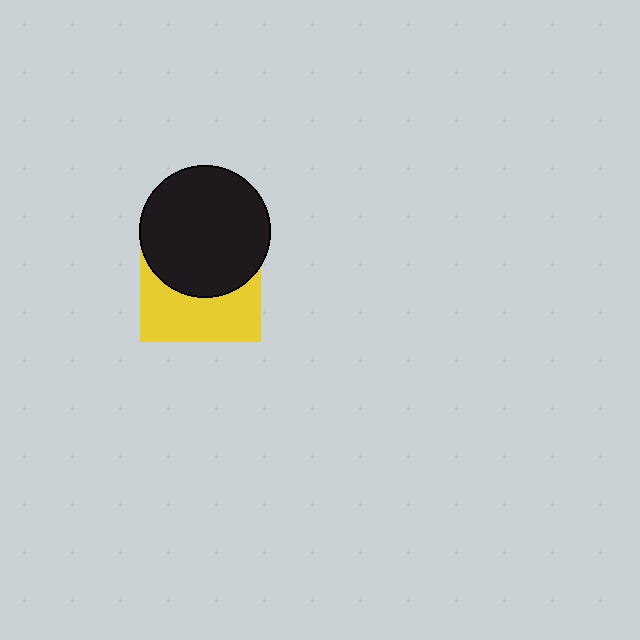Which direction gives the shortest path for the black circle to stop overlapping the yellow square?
Moving up gives the shortest separation.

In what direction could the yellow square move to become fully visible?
The yellow square could move down. That would shift it out from behind the black circle entirely.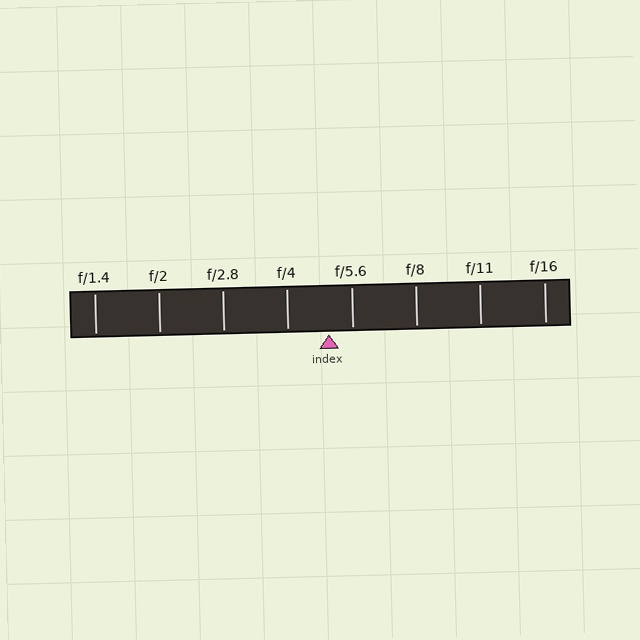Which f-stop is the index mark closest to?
The index mark is closest to f/5.6.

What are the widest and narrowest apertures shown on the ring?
The widest aperture shown is f/1.4 and the narrowest is f/16.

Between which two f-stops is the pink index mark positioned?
The index mark is between f/4 and f/5.6.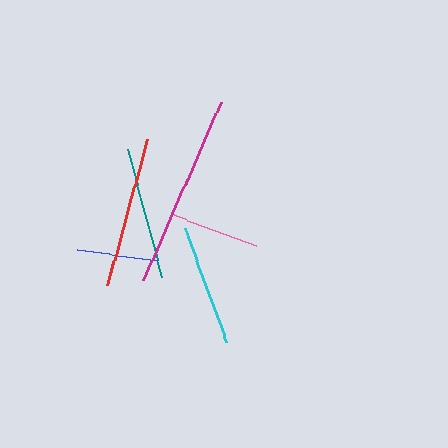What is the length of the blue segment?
The blue segment is approximately 82 pixels long.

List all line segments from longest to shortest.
From longest to shortest: magenta, red, teal, cyan, pink, blue.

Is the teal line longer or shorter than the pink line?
The teal line is longer than the pink line.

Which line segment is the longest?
The magenta line is the longest at approximately 194 pixels.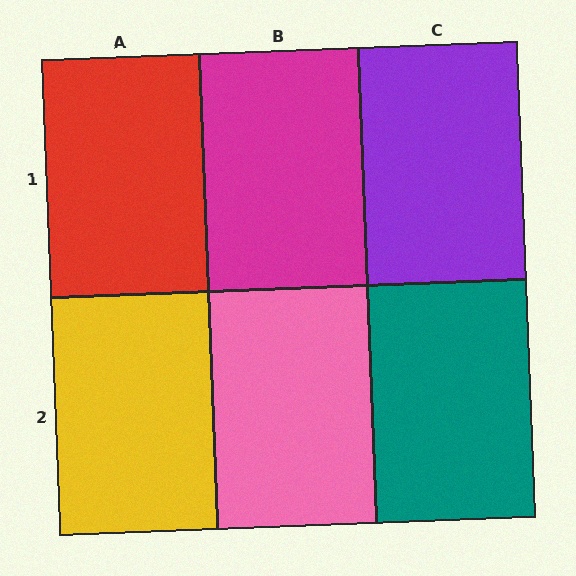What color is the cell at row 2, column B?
Pink.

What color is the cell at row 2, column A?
Yellow.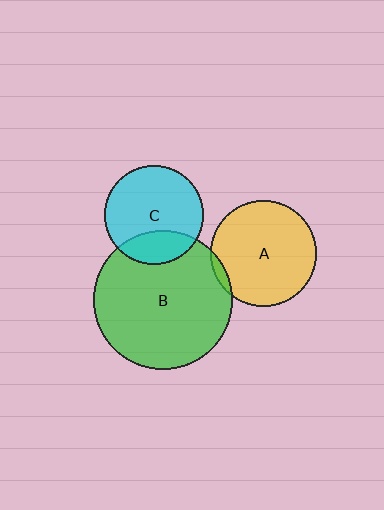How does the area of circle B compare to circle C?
Approximately 2.0 times.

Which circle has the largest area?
Circle B (green).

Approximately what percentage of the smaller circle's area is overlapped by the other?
Approximately 25%.